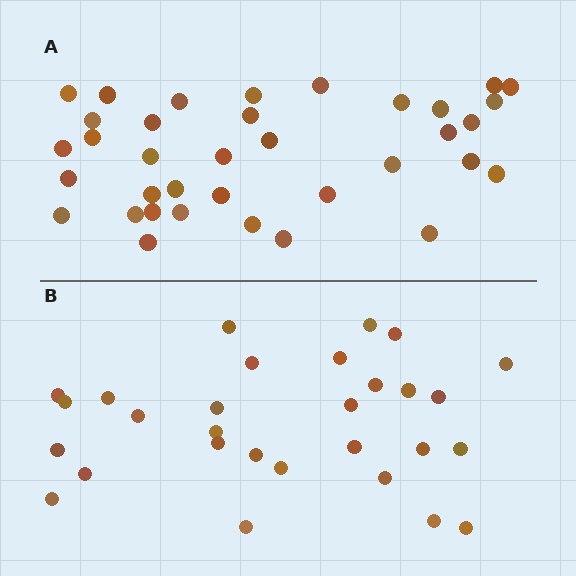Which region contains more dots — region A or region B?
Region A (the top region) has more dots.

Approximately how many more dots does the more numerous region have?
Region A has roughly 8 or so more dots than region B.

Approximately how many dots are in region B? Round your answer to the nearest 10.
About 30 dots. (The exact count is 29, which rounds to 30.)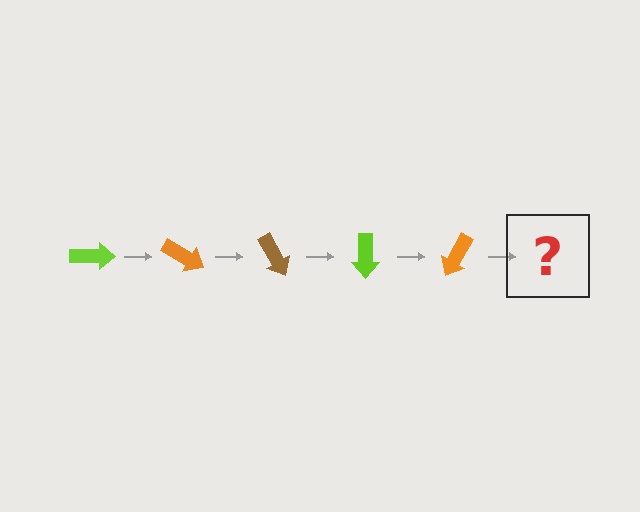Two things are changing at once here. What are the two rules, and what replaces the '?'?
The two rules are that it rotates 30 degrees each step and the color cycles through lime, orange, and brown. The '?' should be a brown arrow, rotated 150 degrees from the start.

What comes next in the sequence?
The next element should be a brown arrow, rotated 150 degrees from the start.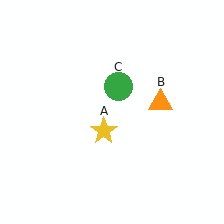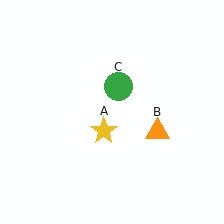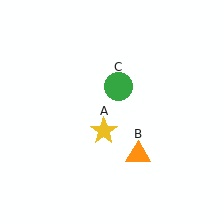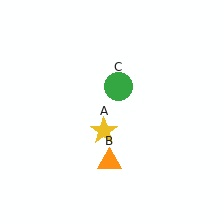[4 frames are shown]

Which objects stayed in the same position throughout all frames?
Yellow star (object A) and green circle (object C) remained stationary.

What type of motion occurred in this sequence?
The orange triangle (object B) rotated clockwise around the center of the scene.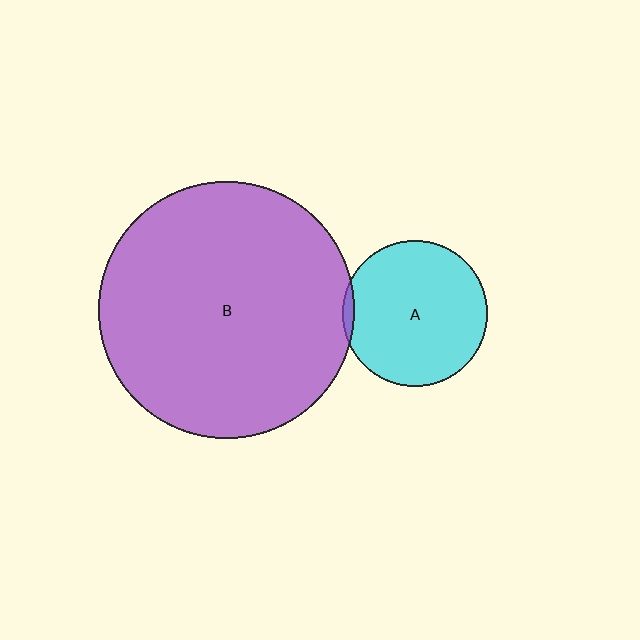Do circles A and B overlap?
Yes.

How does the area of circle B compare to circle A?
Approximately 3.1 times.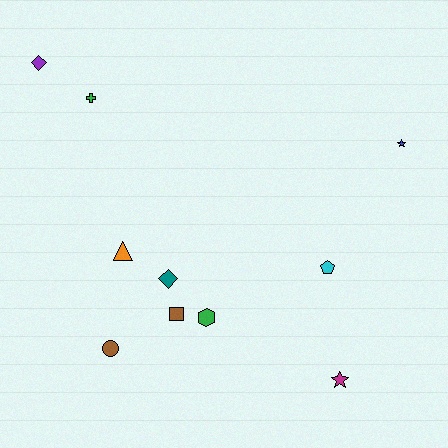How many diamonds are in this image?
There are 2 diamonds.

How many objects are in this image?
There are 10 objects.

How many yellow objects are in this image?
There are no yellow objects.